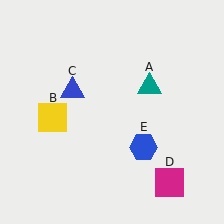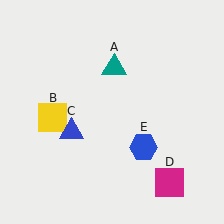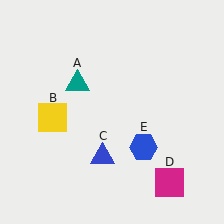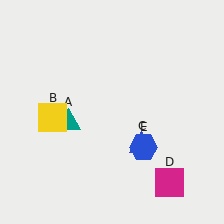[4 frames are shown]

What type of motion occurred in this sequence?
The teal triangle (object A), blue triangle (object C) rotated counterclockwise around the center of the scene.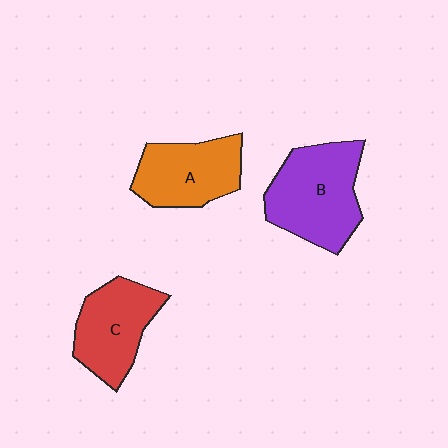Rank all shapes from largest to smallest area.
From largest to smallest: B (purple), C (red), A (orange).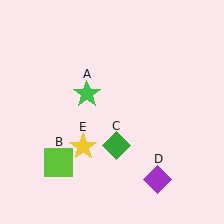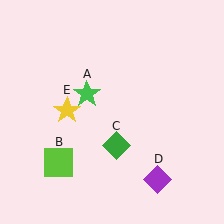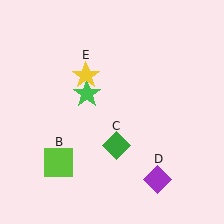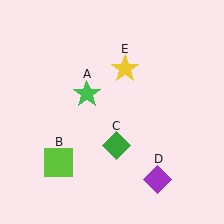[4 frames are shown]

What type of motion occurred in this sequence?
The yellow star (object E) rotated clockwise around the center of the scene.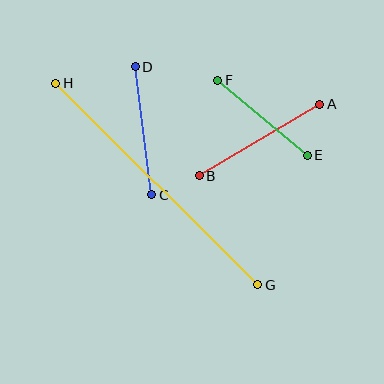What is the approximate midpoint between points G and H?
The midpoint is at approximately (157, 184) pixels.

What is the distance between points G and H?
The distance is approximately 285 pixels.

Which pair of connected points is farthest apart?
Points G and H are farthest apart.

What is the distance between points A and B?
The distance is approximately 140 pixels.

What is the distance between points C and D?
The distance is approximately 129 pixels.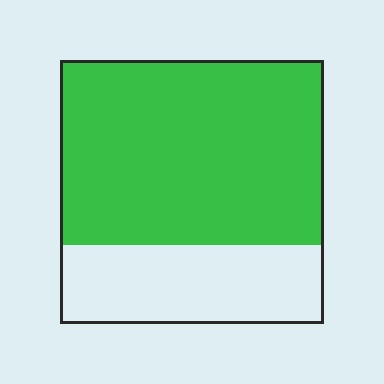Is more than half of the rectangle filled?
Yes.